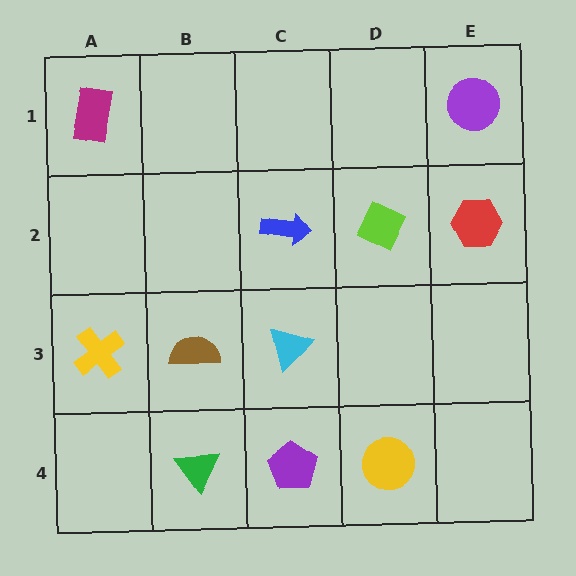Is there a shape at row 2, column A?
No, that cell is empty.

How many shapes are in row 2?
3 shapes.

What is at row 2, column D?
A lime diamond.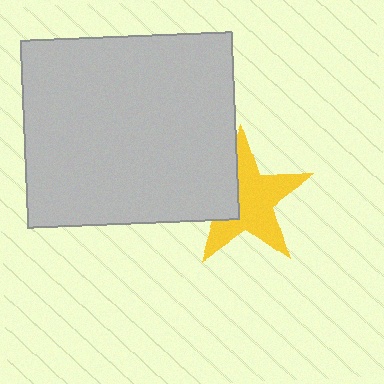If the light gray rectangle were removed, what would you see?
You would see the complete yellow star.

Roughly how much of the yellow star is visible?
Most of it is visible (roughly 68%).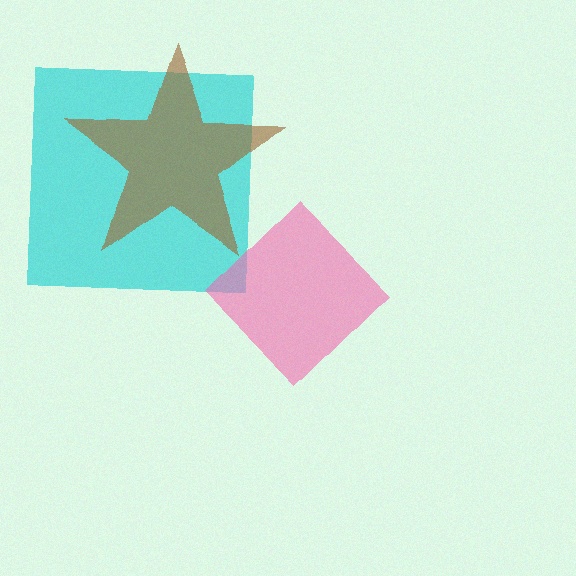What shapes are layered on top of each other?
The layered shapes are: a cyan square, a brown star, a pink diamond.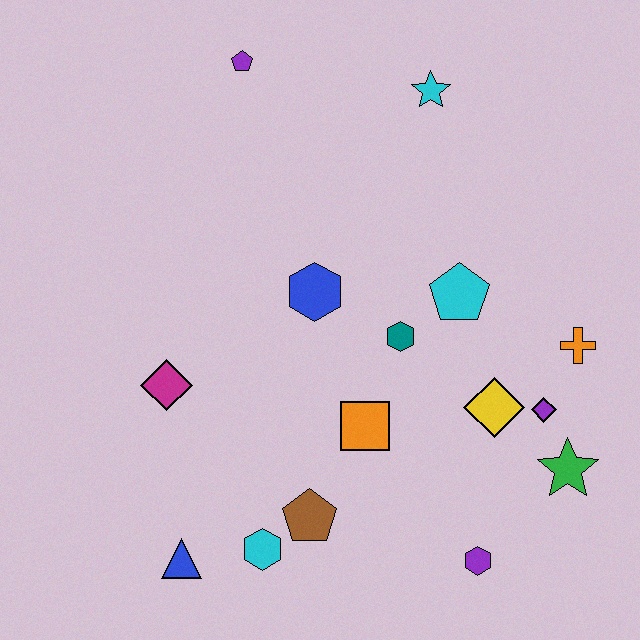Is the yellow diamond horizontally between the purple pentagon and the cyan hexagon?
No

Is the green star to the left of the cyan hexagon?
No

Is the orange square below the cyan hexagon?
No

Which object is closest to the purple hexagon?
The green star is closest to the purple hexagon.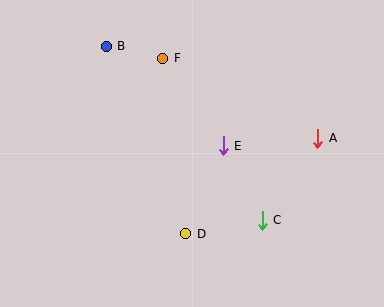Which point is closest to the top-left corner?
Point B is closest to the top-left corner.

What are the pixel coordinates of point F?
Point F is at (163, 58).